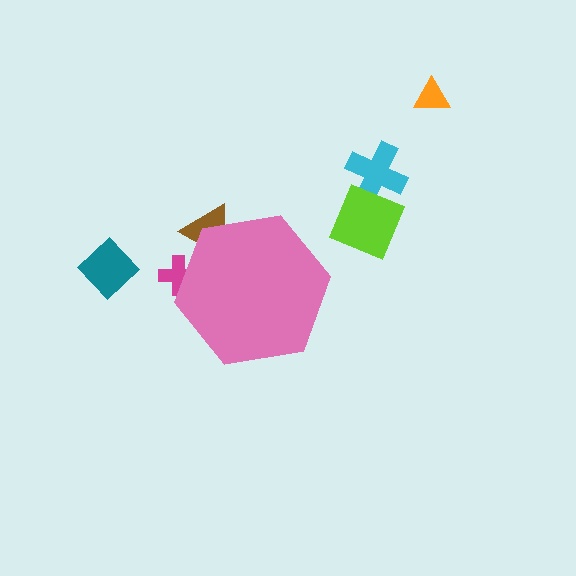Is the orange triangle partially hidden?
No, the orange triangle is fully visible.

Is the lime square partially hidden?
No, the lime square is fully visible.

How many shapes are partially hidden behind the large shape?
2 shapes are partially hidden.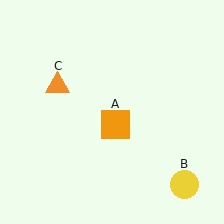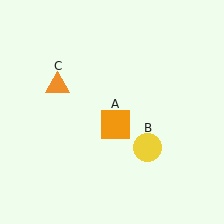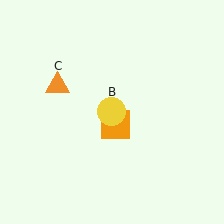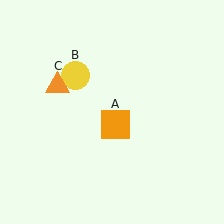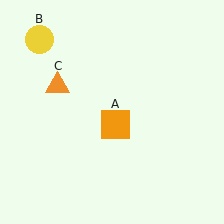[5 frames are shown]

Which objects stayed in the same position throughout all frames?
Orange square (object A) and orange triangle (object C) remained stationary.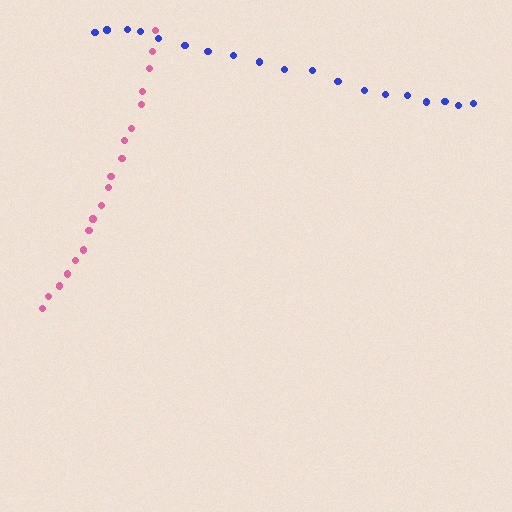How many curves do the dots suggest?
There are 2 distinct paths.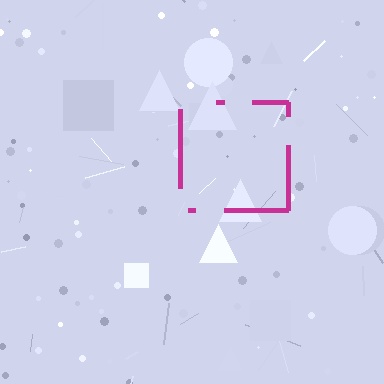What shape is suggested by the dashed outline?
The dashed outline suggests a square.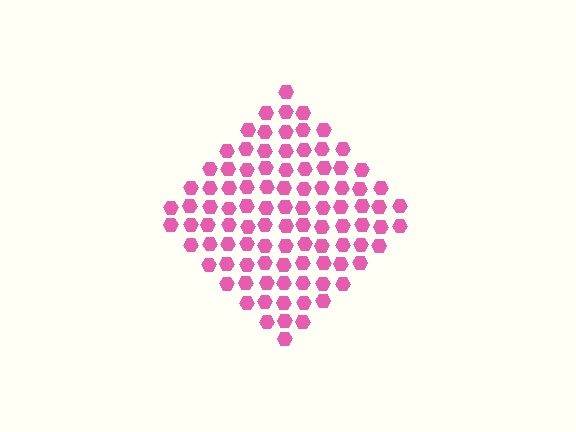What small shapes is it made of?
It is made of small hexagons.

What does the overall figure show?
The overall figure shows a diamond.